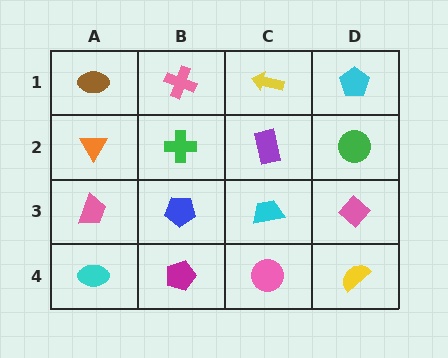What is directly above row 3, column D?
A green circle.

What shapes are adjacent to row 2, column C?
A yellow arrow (row 1, column C), a cyan trapezoid (row 3, column C), a green cross (row 2, column B), a green circle (row 2, column D).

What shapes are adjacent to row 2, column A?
A brown ellipse (row 1, column A), a pink trapezoid (row 3, column A), a green cross (row 2, column B).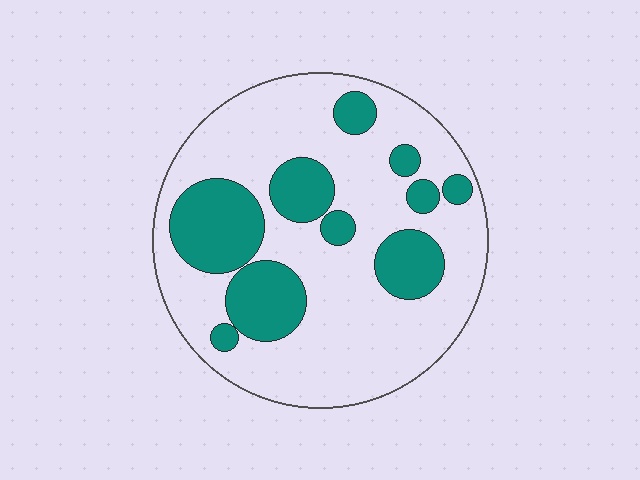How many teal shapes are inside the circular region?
10.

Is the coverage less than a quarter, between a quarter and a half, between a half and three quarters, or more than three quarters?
Between a quarter and a half.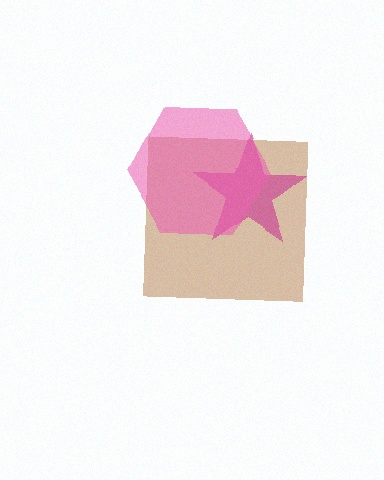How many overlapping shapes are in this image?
There are 3 overlapping shapes in the image.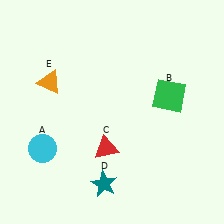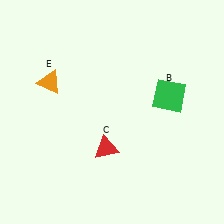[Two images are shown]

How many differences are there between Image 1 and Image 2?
There are 2 differences between the two images.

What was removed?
The teal star (D), the cyan circle (A) were removed in Image 2.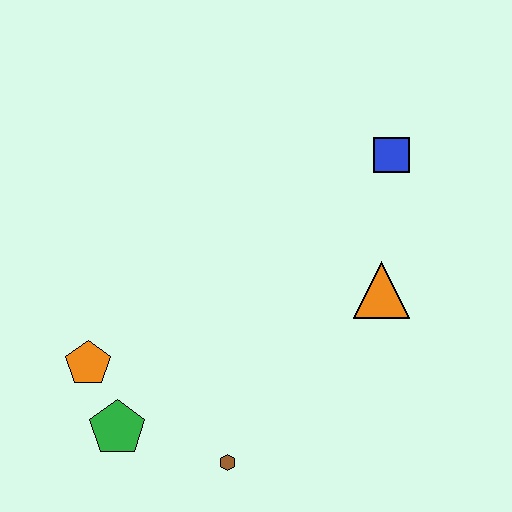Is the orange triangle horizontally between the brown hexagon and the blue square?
Yes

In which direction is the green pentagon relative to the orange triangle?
The green pentagon is to the left of the orange triangle.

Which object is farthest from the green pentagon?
The blue square is farthest from the green pentagon.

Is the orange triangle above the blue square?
No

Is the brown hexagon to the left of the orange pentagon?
No